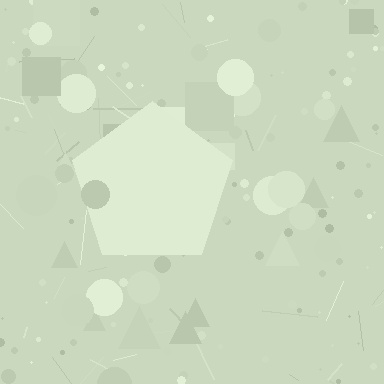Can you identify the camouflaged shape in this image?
The camouflaged shape is a pentagon.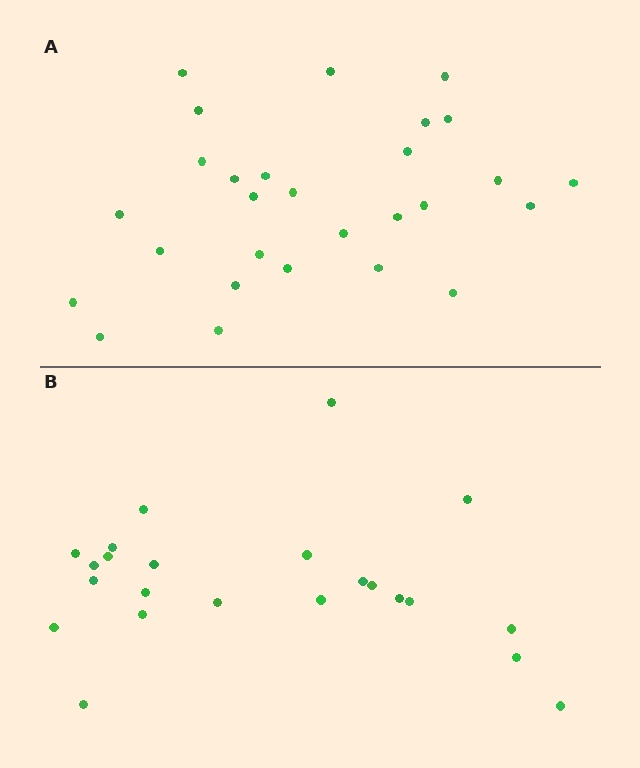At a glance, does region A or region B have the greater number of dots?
Region A (the top region) has more dots.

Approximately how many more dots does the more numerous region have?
Region A has about 5 more dots than region B.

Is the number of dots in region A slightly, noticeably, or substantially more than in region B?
Region A has only slightly more — the two regions are fairly close. The ratio is roughly 1.2 to 1.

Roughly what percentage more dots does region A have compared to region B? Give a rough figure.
About 20% more.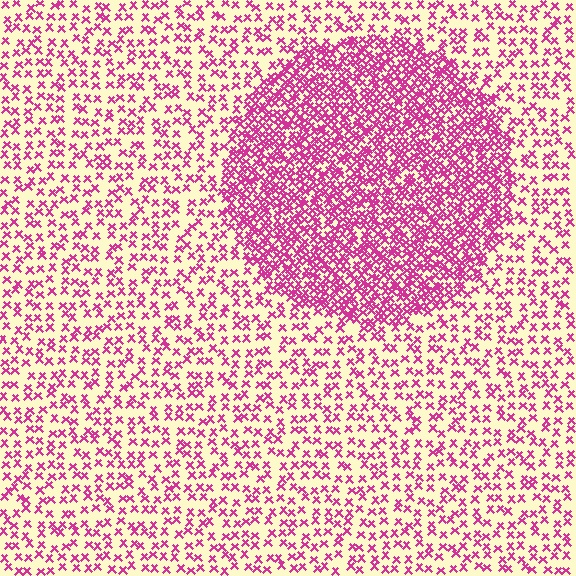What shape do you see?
I see a circle.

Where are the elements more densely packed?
The elements are more densely packed inside the circle boundary.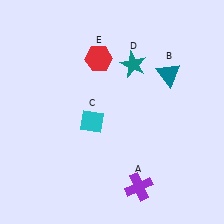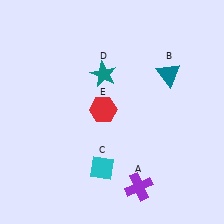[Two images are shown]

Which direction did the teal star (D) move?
The teal star (D) moved left.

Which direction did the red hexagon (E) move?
The red hexagon (E) moved down.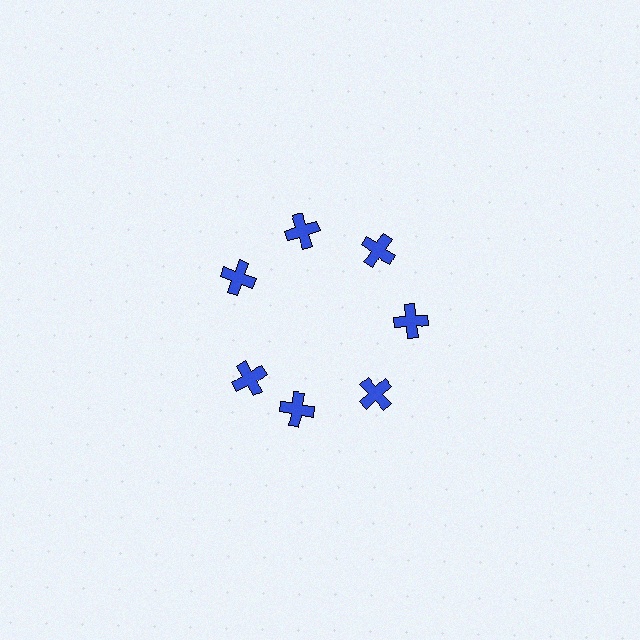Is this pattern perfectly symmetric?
No. The 7 blue crosses are arranged in a ring, but one element near the 8 o'clock position is rotated out of alignment along the ring, breaking the 7-fold rotational symmetry.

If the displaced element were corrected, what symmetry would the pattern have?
It would have 7-fold rotational symmetry — the pattern would map onto itself every 51 degrees.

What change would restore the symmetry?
The symmetry would be restored by rotating it back into even spacing with its neighbors so that all 7 crosses sit at equal angles and equal distance from the center.